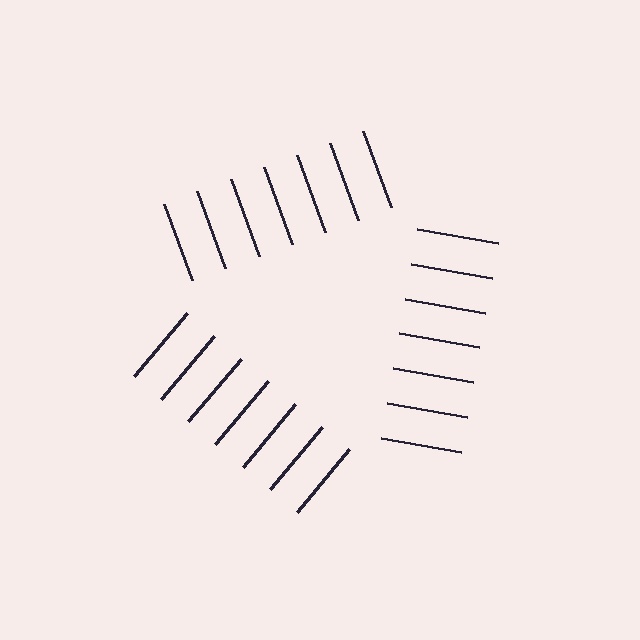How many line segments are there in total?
21 — 7 along each of the 3 edges.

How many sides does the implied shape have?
3 sides — the line-ends trace a triangle.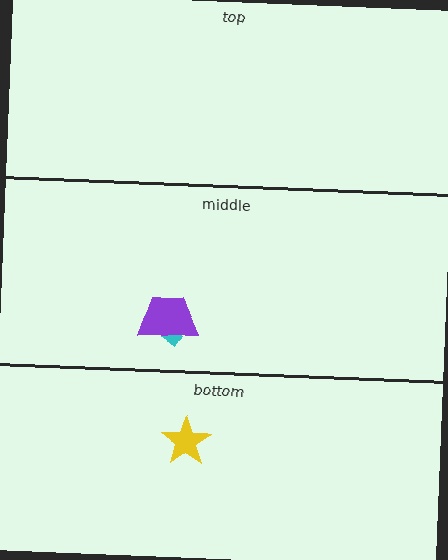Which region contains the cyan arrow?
The middle region.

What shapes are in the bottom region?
The yellow star.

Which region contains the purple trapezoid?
The middle region.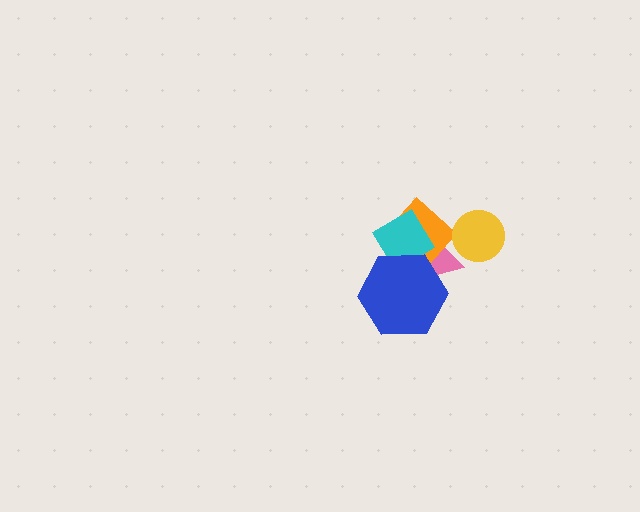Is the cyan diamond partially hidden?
Yes, it is partially covered by another shape.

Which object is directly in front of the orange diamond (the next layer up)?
The cyan diamond is directly in front of the orange diamond.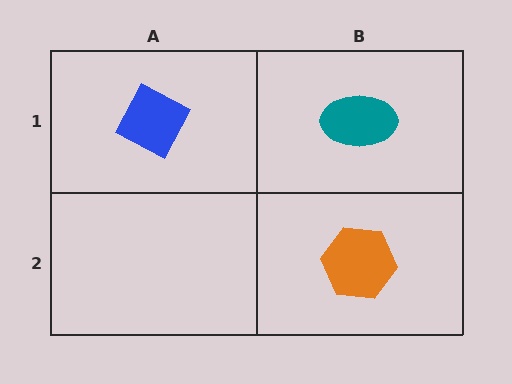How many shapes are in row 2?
1 shape.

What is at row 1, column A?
A blue diamond.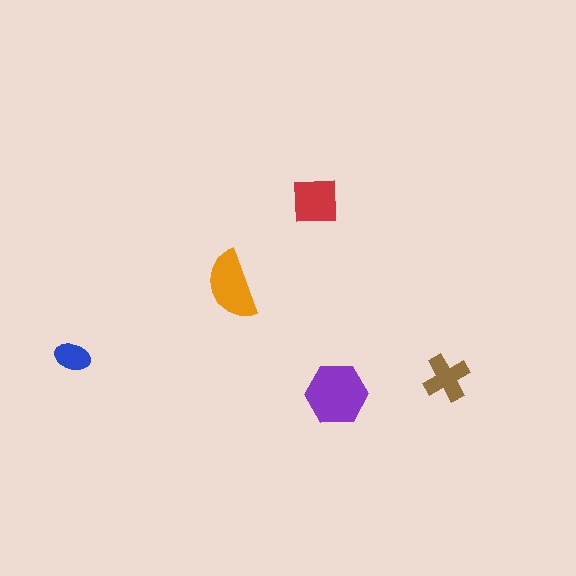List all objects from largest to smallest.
The purple hexagon, the orange semicircle, the red square, the brown cross, the blue ellipse.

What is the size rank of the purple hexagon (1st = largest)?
1st.